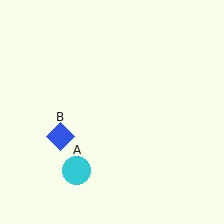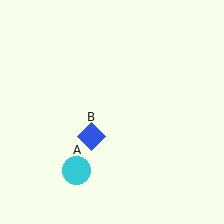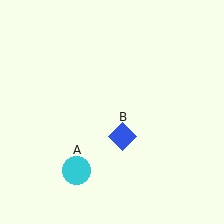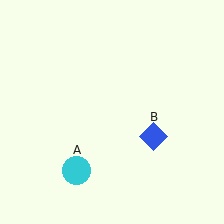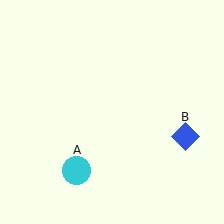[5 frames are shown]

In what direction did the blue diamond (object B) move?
The blue diamond (object B) moved right.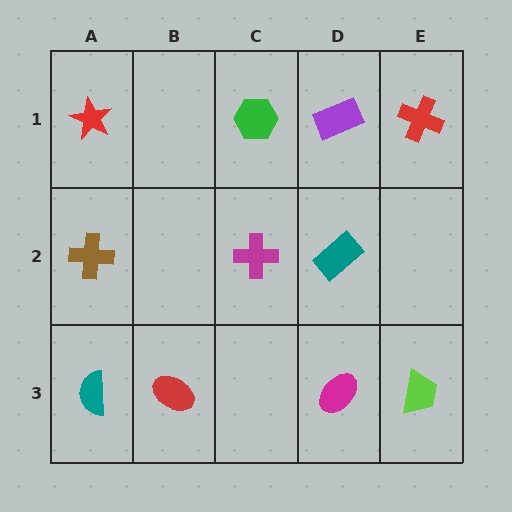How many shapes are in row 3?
4 shapes.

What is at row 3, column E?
A lime trapezoid.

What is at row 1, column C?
A green hexagon.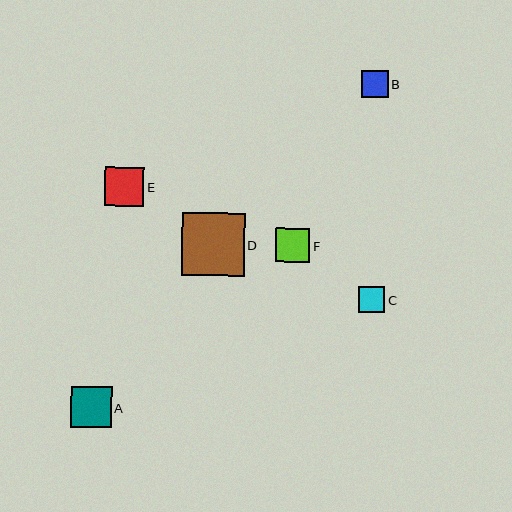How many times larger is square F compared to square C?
Square F is approximately 1.3 times the size of square C.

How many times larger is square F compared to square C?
Square F is approximately 1.3 times the size of square C.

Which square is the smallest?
Square B is the smallest with a size of approximately 26 pixels.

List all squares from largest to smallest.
From largest to smallest: D, A, E, F, C, B.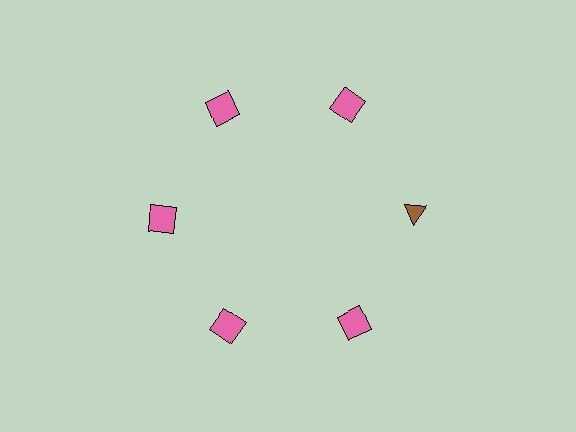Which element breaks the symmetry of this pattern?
The brown triangle at roughly the 3 o'clock position breaks the symmetry. All other shapes are pink squares.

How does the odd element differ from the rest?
It differs in both color (brown instead of pink) and shape (triangle instead of square).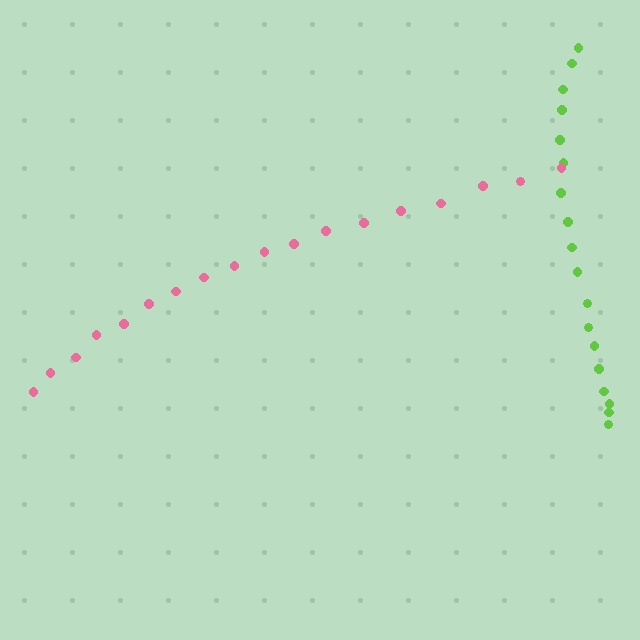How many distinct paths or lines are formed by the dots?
There are 2 distinct paths.